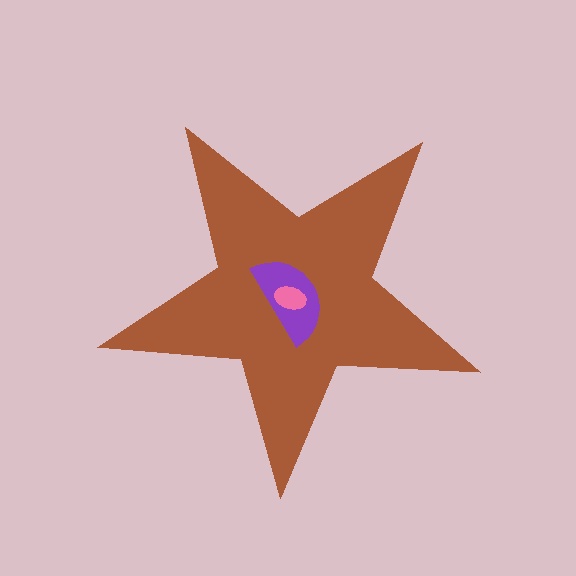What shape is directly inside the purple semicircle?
The pink ellipse.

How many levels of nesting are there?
3.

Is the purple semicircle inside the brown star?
Yes.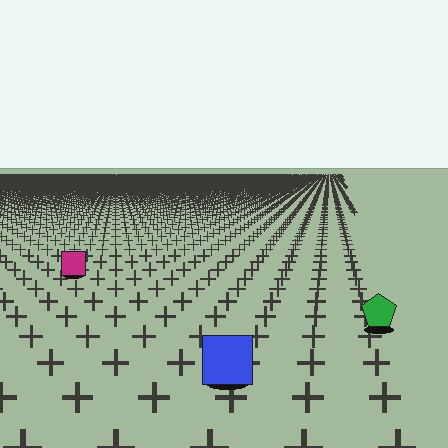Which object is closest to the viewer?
The blue square is closest. The texture marks near it are larger and more spread out.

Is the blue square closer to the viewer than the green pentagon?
Yes. The blue square is closer — you can tell from the texture gradient: the ground texture is coarser near it.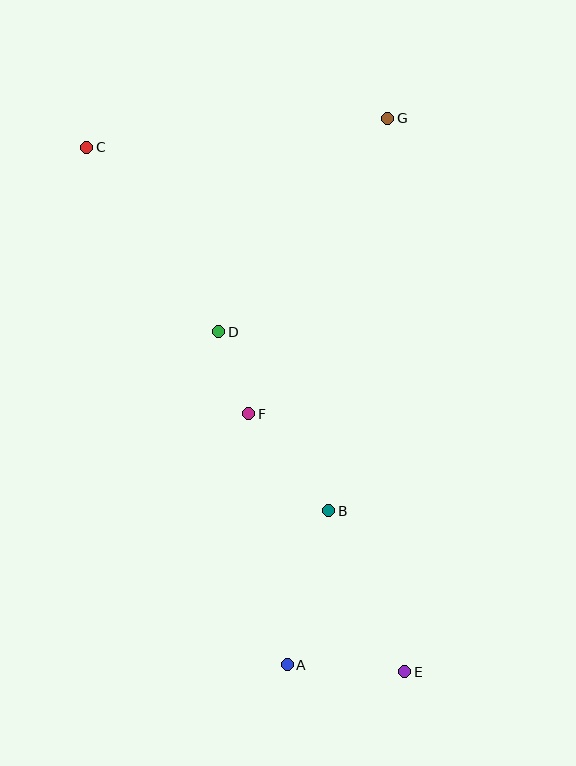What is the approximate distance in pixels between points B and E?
The distance between B and E is approximately 178 pixels.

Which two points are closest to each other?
Points D and F are closest to each other.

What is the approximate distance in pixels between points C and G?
The distance between C and G is approximately 302 pixels.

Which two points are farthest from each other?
Points C and E are farthest from each other.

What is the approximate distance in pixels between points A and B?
The distance between A and B is approximately 159 pixels.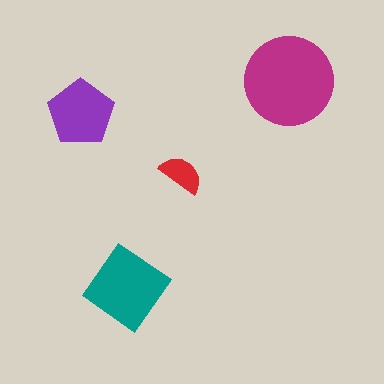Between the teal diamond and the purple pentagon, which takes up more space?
The teal diamond.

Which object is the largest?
The magenta circle.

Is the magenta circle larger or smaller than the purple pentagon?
Larger.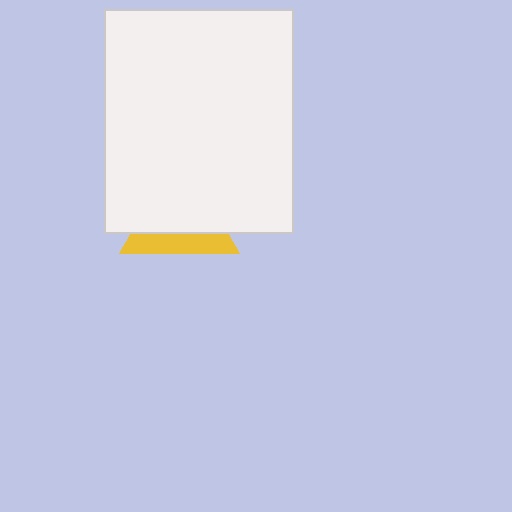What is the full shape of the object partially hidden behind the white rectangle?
The partially hidden object is a yellow triangle.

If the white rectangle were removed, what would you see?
You would see the complete yellow triangle.